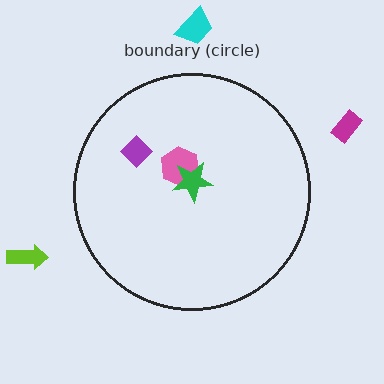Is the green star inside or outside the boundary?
Inside.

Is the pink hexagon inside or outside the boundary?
Inside.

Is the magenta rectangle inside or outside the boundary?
Outside.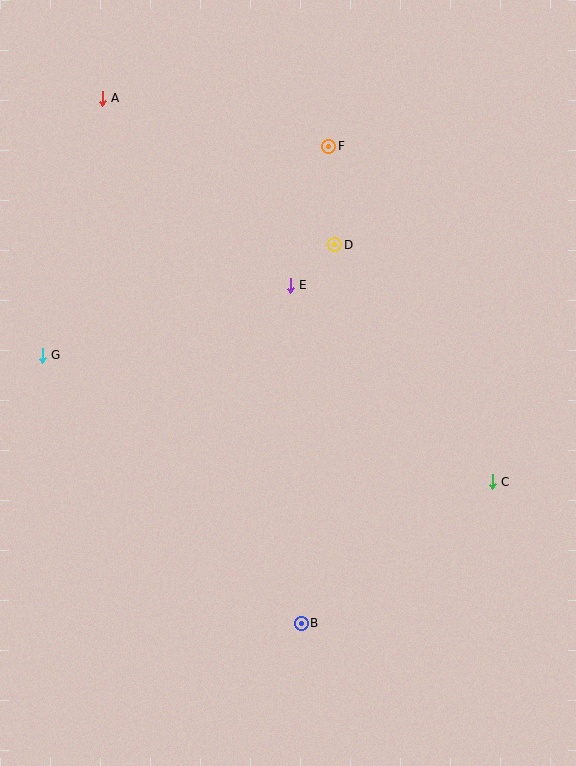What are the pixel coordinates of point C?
Point C is at (492, 482).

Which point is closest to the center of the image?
Point E at (290, 285) is closest to the center.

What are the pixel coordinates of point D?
Point D is at (335, 245).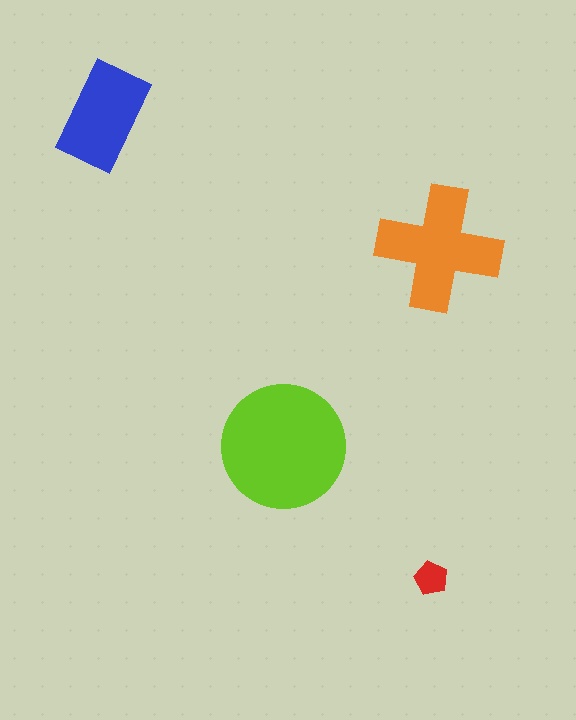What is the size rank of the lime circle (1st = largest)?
1st.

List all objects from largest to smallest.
The lime circle, the orange cross, the blue rectangle, the red pentagon.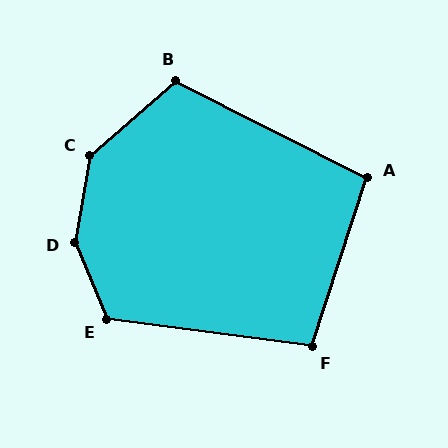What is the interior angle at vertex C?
Approximately 141 degrees (obtuse).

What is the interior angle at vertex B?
Approximately 112 degrees (obtuse).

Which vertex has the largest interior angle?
D, at approximately 147 degrees.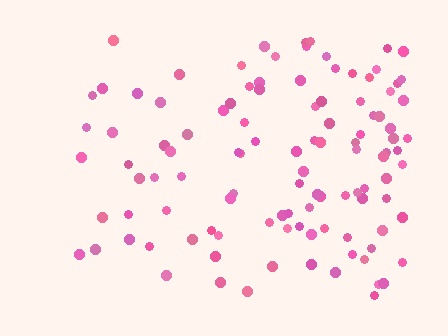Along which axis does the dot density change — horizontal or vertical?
Horizontal.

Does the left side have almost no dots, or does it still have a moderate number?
Still a moderate number, just noticeably fewer than the right.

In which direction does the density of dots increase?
From left to right, with the right side densest.